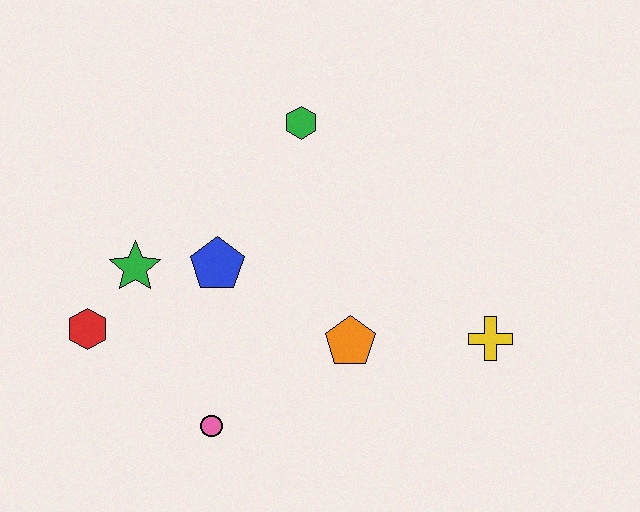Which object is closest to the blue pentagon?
The green star is closest to the blue pentagon.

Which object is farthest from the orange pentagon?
The red hexagon is farthest from the orange pentagon.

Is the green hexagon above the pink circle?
Yes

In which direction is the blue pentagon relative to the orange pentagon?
The blue pentagon is to the left of the orange pentagon.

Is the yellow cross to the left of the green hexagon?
No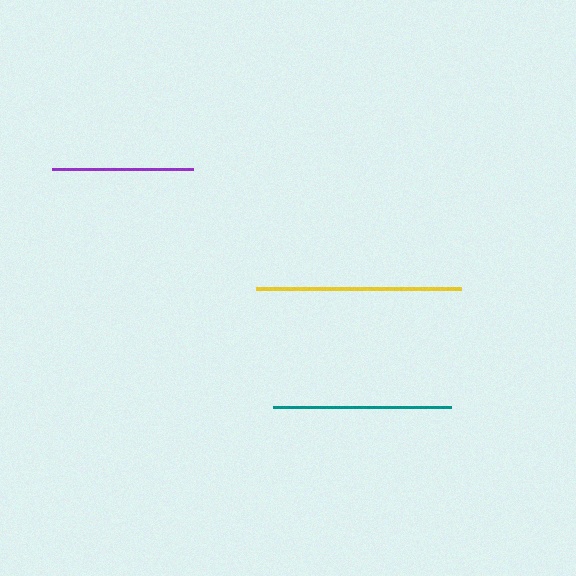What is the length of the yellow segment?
The yellow segment is approximately 205 pixels long.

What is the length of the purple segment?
The purple segment is approximately 140 pixels long.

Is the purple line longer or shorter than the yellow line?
The yellow line is longer than the purple line.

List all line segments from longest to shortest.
From longest to shortest: yellow, teal, purple.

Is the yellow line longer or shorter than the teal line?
The yellow line is longer than the teal line.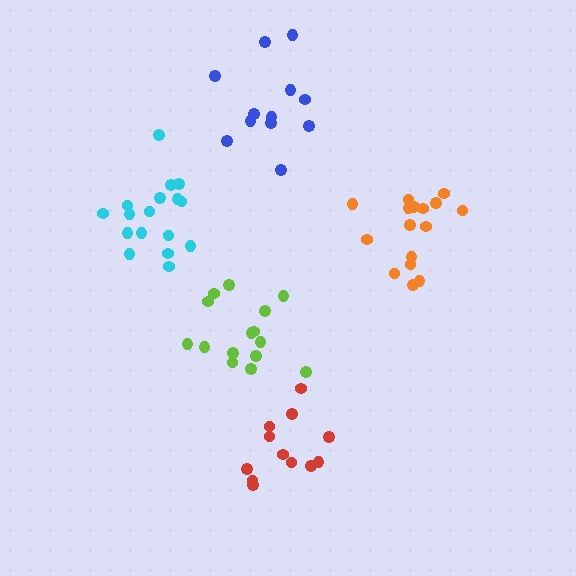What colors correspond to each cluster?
The clusters are colored: lime, red, orange, blue, cyan.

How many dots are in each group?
Group 1: 15 dots, Group 2: 12 dots, Group 3: 16 dots, Group 4: 12 dots, Group 5: 17 dots (72 total).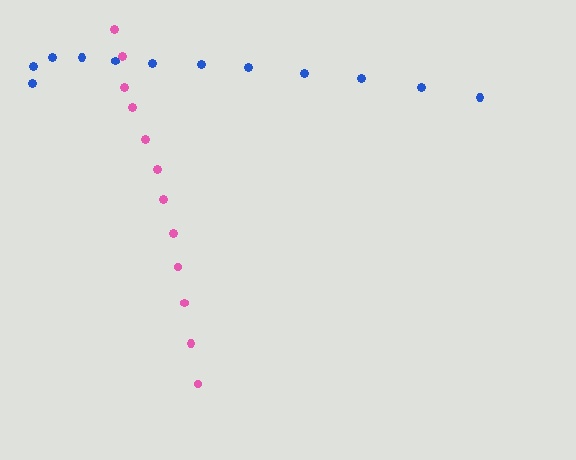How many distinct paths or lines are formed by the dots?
There are 2 distinct paths.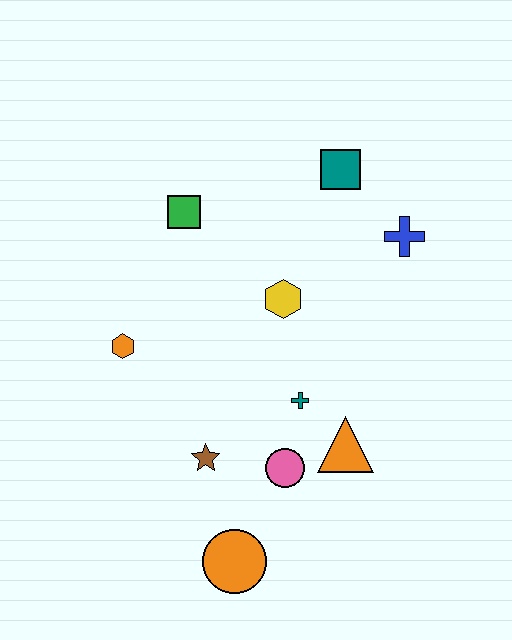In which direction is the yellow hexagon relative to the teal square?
The yellow hexagon is below the teal square.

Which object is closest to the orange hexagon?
The brown star is closest to the orange hexagon.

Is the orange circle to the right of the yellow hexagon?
No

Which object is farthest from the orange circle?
The teal square is farthest from the orange circle.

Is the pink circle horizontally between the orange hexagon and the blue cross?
Yes